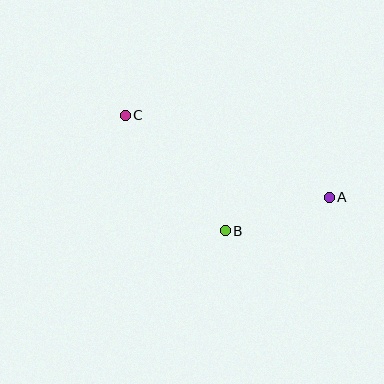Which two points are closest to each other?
Points A and B are closest to each other.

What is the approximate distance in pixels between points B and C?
The distance between B and C is approximately 153 pixels.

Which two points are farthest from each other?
Points A and C are farthest from each other.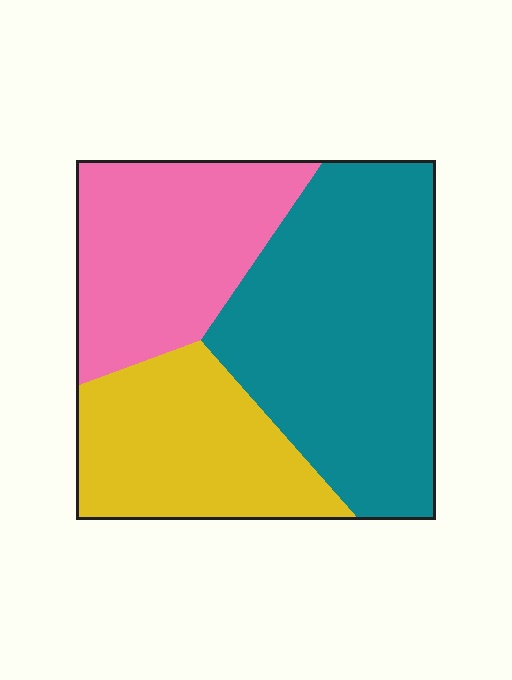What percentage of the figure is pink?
Pink covers 28% of the figure.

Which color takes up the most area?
Teal, at roughly 45%.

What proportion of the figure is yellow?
Yellow covers 26% of the figure.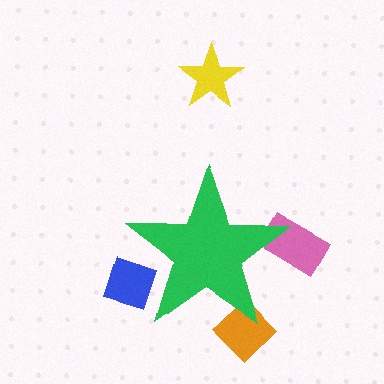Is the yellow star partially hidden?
No, the yellow star is fully visible.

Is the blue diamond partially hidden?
Yes, the blue diamond is partially hidden behind the green star.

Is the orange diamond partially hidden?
Yes, the orange diamond is partially hidden behind the green star.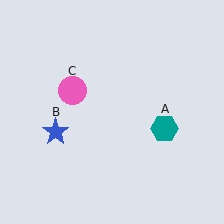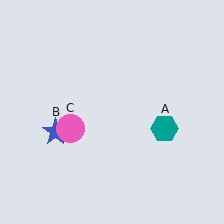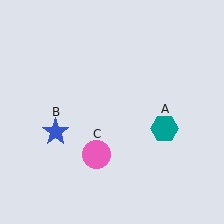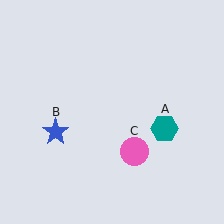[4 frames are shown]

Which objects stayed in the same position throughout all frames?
Teal hexagon (object A) and blue star (object B) remained stationary.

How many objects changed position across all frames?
1 object changed position: pink circle (object C).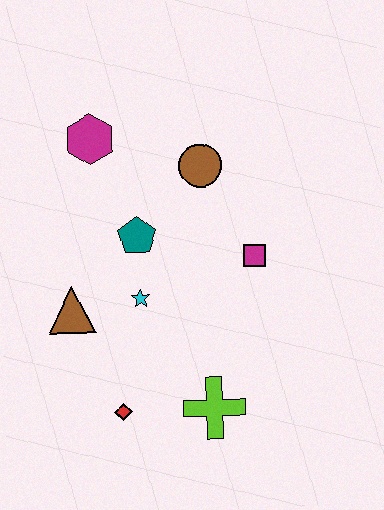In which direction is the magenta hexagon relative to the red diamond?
The magenta hexagon is above the red diamond.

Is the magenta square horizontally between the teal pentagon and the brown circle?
No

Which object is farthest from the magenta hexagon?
The lime cross is farthest from the magenta hexagon.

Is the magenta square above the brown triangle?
Yes